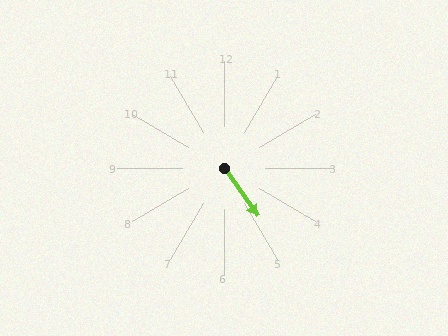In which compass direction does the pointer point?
Southeast.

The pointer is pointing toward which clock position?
Roughly 5 o'clock.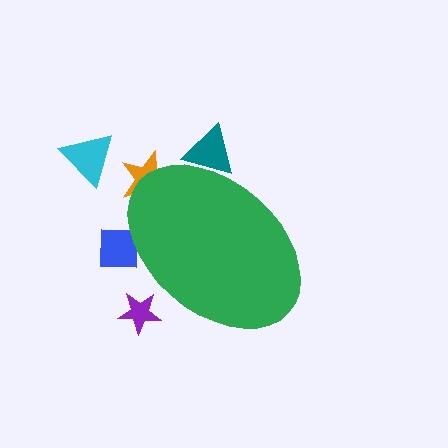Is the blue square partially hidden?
Yes, the blue square is partially hidden behind the green ellipse.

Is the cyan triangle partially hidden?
No, the cyan triangle is fully visible.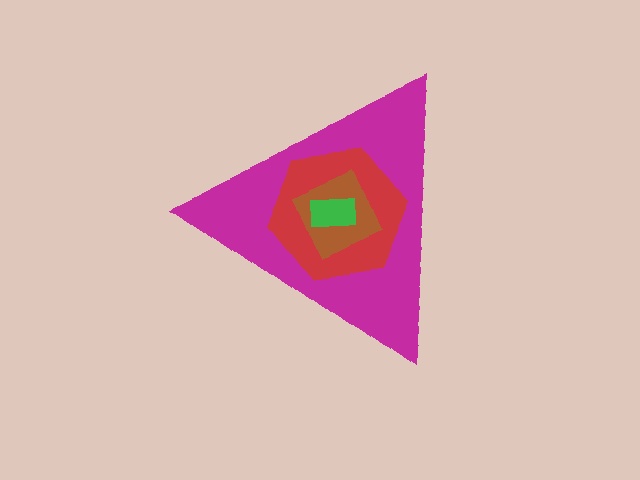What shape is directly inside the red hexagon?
The brown square.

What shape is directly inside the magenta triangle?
The red hexagon.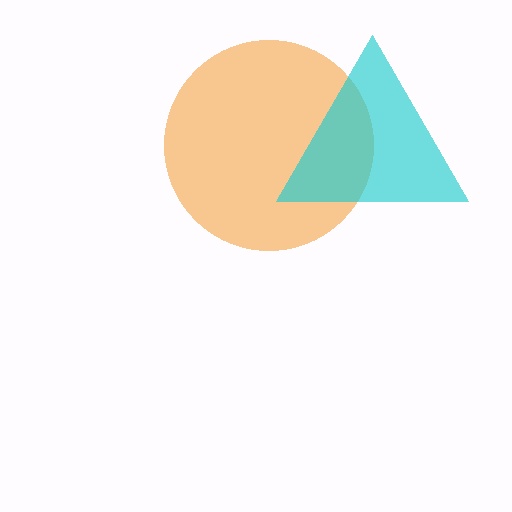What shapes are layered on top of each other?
The layered shapes are: an orange circle, a cyan triangle.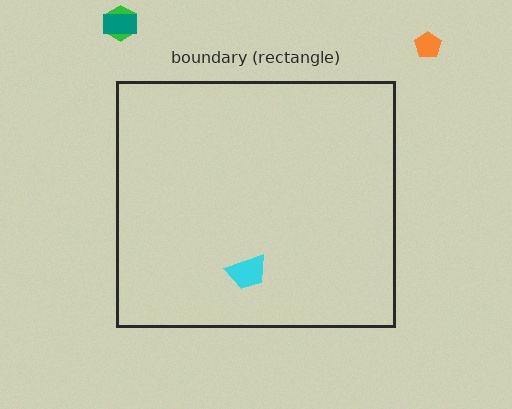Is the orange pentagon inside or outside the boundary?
Outside.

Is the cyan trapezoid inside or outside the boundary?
Inside.